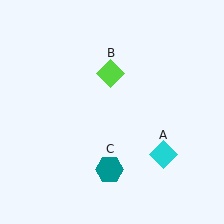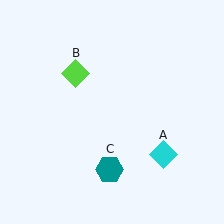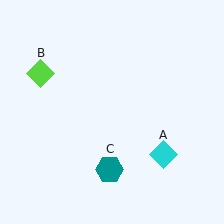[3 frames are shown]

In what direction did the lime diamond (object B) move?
The lime diamond (object B) moved left.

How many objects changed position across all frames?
1 object changed position: lime diamond (object B).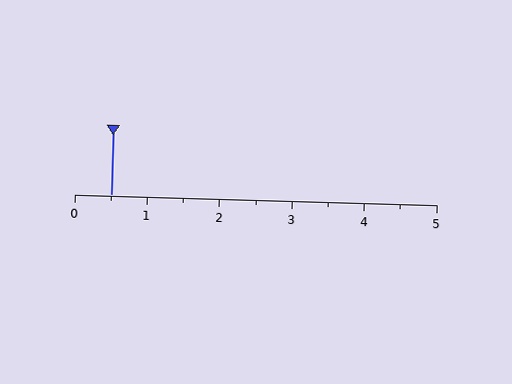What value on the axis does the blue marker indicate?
The marker indicates approximately 0.5.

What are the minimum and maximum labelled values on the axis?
The axis runs from 0 to 5.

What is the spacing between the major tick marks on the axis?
The major ticks are spaced 1 apart.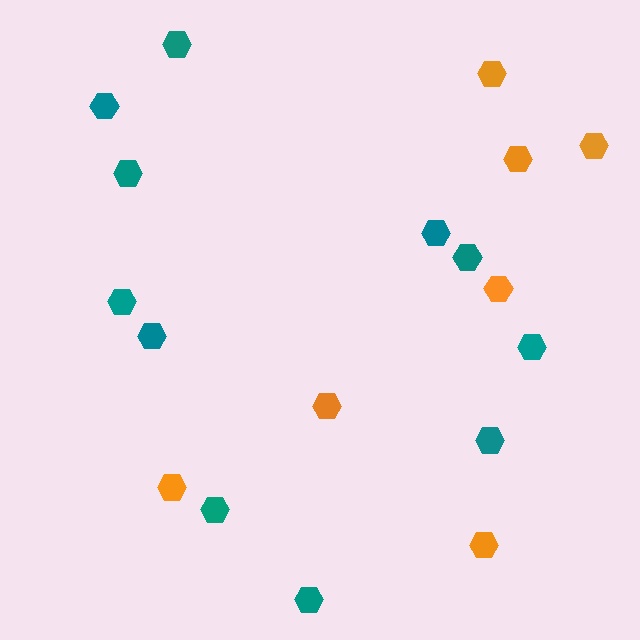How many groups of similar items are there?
There are 2 groups: one group of orange hexagons (7) and one group of teal hexagons (11).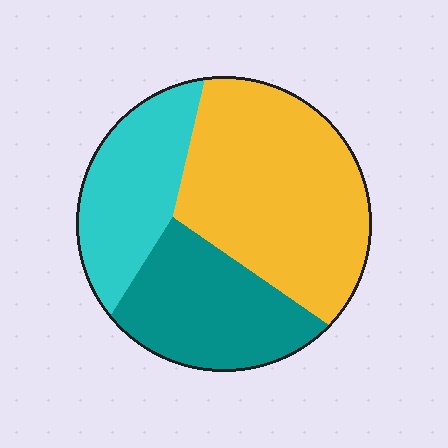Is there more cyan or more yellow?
Yellow.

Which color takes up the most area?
Yellow, at roughly 50%.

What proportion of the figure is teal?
Teal takes up about one quarter (1/4) of the figure.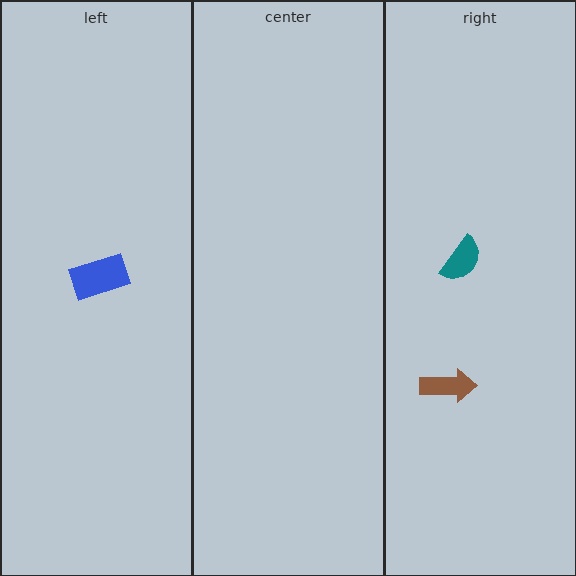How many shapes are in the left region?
1.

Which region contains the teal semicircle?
The right region.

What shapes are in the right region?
The brown arrow, the teal semicircle.